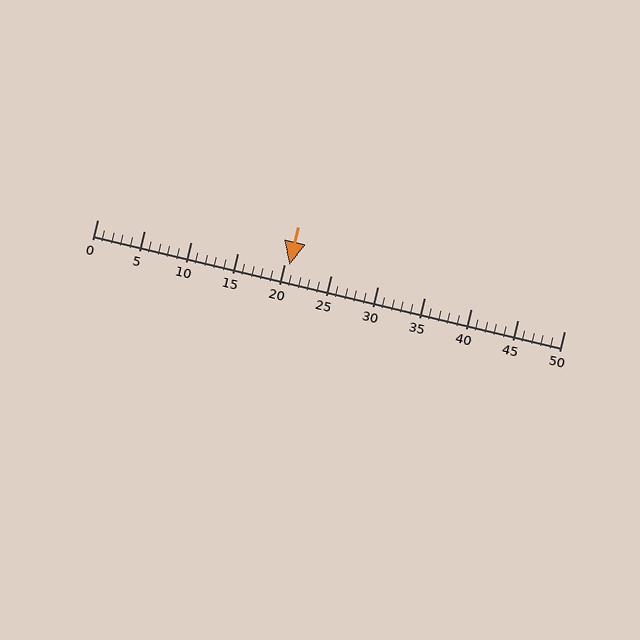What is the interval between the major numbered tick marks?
The major tick marks are spaced 5 units apart.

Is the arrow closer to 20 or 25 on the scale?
The arrow is closer to 20.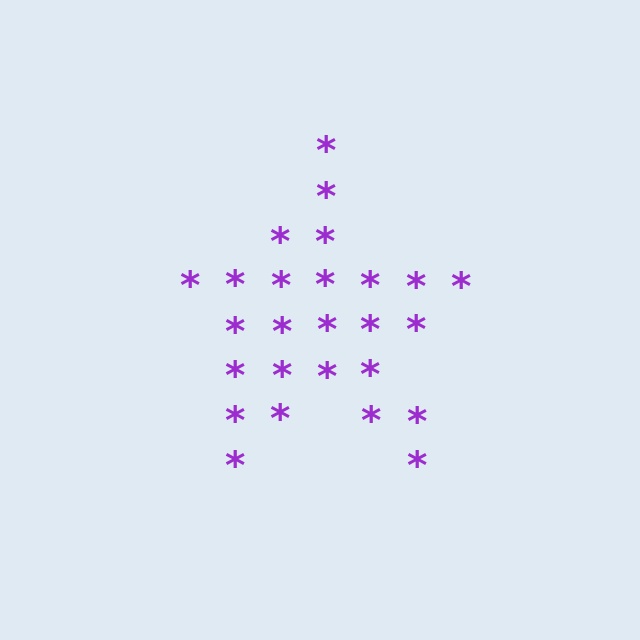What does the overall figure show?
The overall figure shows a star.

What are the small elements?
The small elements are asterisks.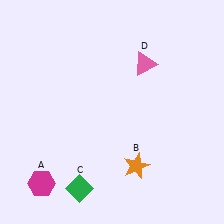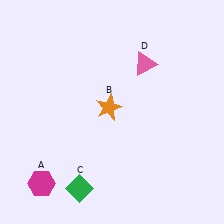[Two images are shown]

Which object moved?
The orange star (B) moved up.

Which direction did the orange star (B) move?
The orange star (B) moved up.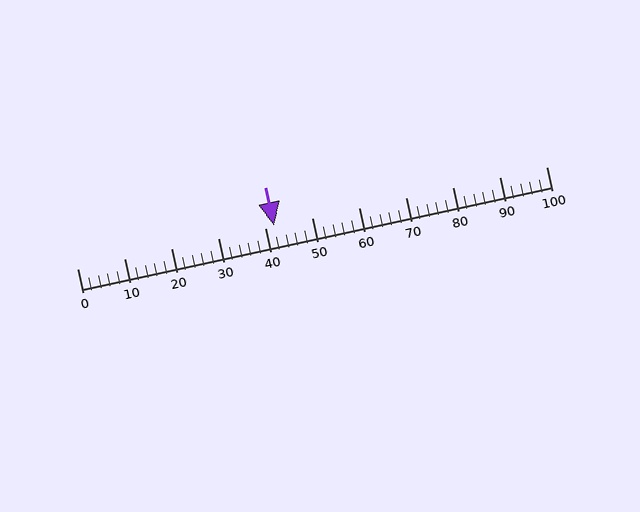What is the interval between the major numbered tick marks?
The major tick marks are spaced 10 units apart.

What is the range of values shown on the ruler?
The ruler shows values from 0 to 100.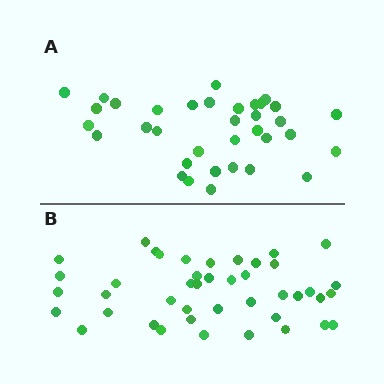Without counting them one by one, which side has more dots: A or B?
Region B (the bottom region) has more dots.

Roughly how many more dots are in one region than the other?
Region B has roughly 8 or so more dots than region A.